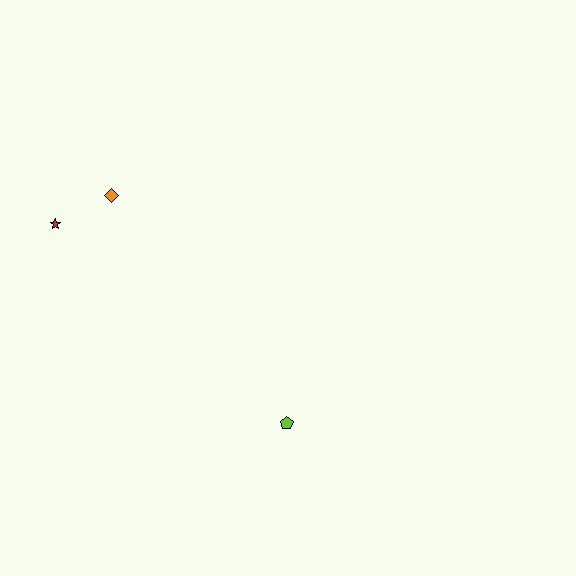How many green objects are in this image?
There are no green objects.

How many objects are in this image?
There are 3 objects.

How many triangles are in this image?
There are no triangles.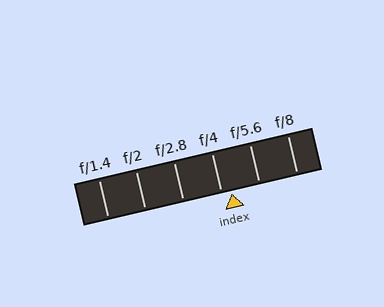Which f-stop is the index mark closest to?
The index mark is closest to f/4.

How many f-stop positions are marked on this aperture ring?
There are 6 f-stop positions marked.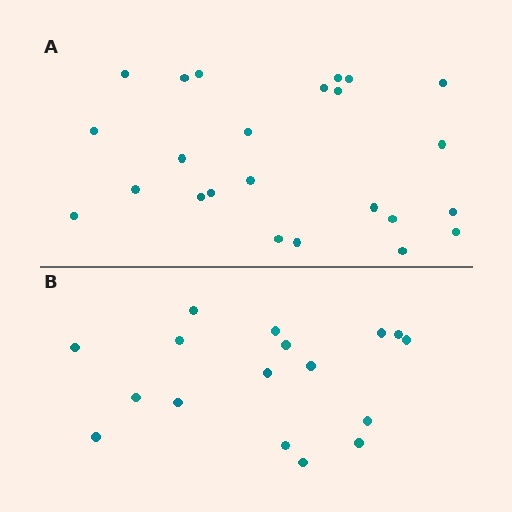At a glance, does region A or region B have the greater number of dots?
Region A (the top region) has more dots.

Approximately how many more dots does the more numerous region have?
Region A has roughly 8 or so more dots than region B.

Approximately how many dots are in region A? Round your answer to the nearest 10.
About 20 dots. (The exact count is 24, which rounds to 20.)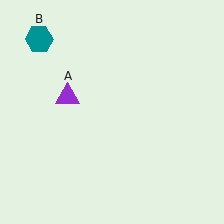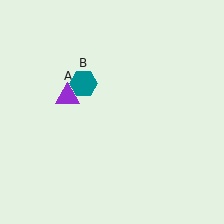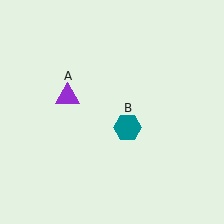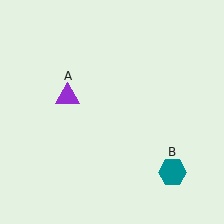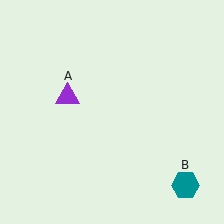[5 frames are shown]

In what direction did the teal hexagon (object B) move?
The teal hexagon (object B) moved down and to the right.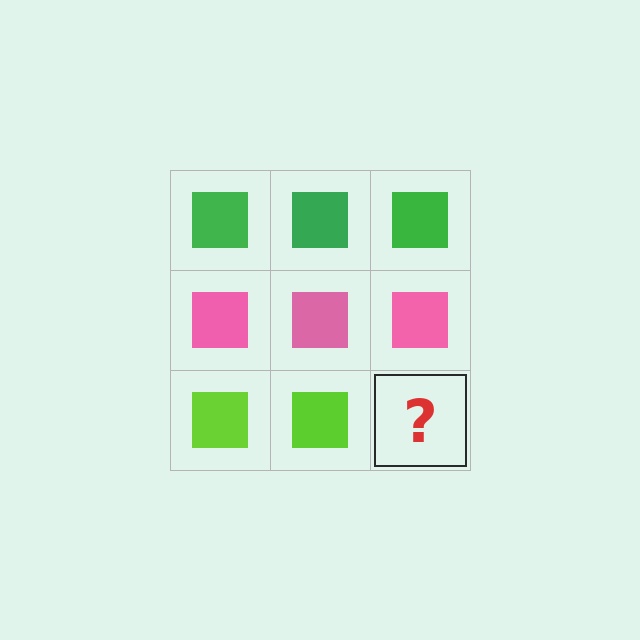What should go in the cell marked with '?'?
The missing cell should contain a lime square.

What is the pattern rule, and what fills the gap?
The rule is that each row has a consistent color. The gap should be filled with a lime square.